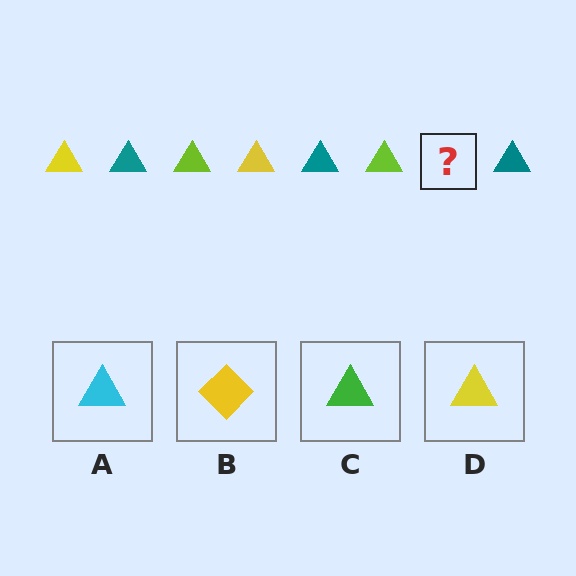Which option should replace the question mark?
Option D.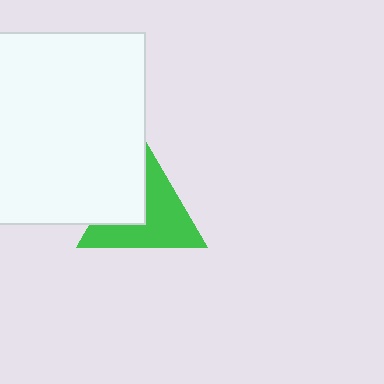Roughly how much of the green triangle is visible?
About half of it is visible (roughly 63%).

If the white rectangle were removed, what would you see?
You would see the complete green triangle.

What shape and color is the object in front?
The object in front is a white rectangle.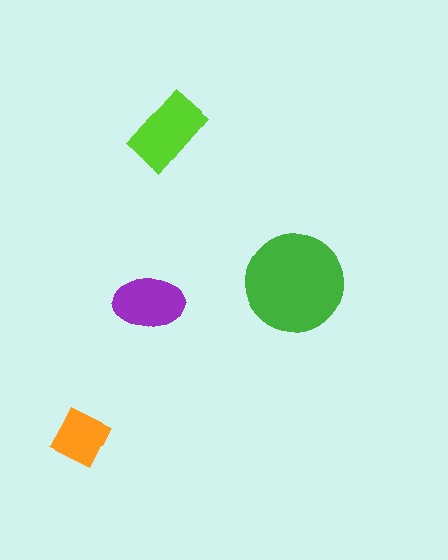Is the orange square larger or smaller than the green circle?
Smaller.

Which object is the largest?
The green circle.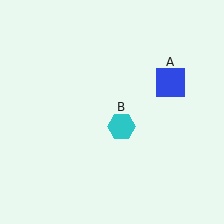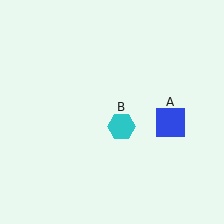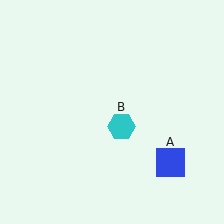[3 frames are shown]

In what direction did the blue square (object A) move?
The blue square (object A) moved down.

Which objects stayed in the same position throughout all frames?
Cyan hexagon (object B) remained stationary.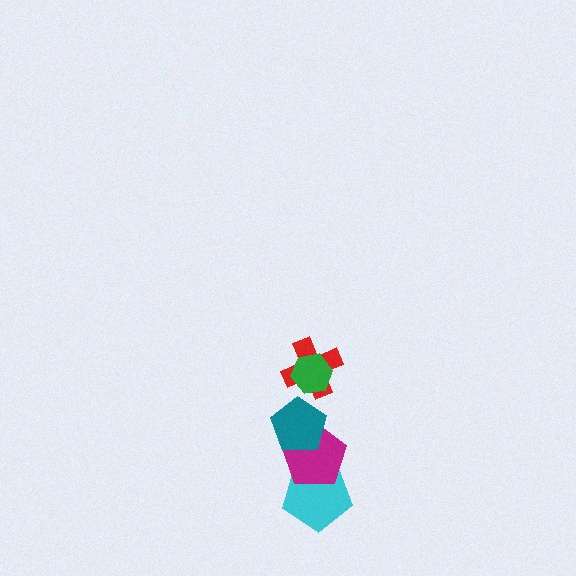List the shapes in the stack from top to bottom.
From top to bottom: the green hexagon, the red cross, the teal pentagon, the magenta pentagon, the cyan pentagon.